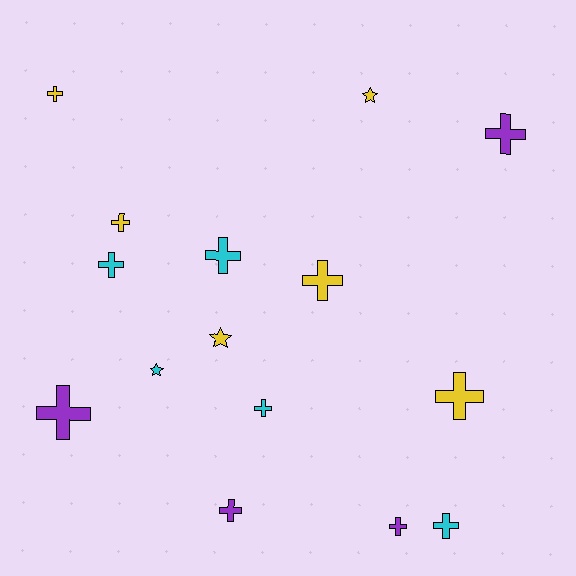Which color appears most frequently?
Yellow, with 6 objects.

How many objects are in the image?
There are 15 objects.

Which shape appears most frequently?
Cross, with 12 objects.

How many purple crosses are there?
There are 4 purple crosses.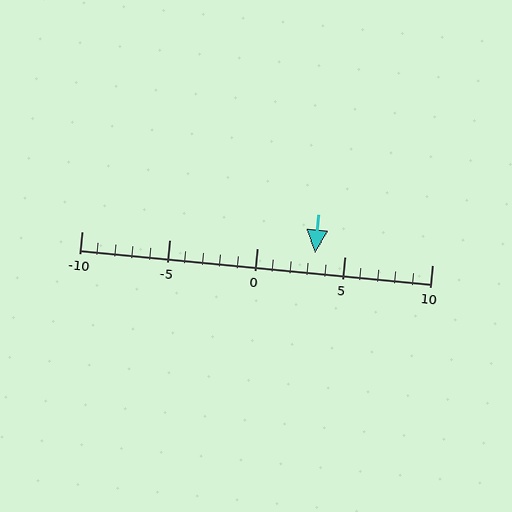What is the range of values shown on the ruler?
The ruler shows values from -10 to 10.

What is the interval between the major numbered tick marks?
The major tick marks are spaced 5 units apart.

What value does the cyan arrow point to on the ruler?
The cyan arrow points to approximately 3.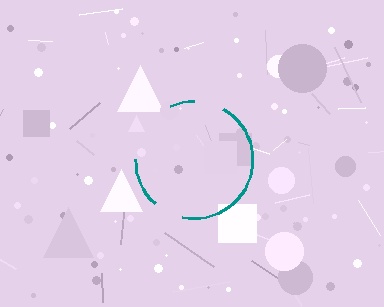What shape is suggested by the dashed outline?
The dashed outline suggests a circle.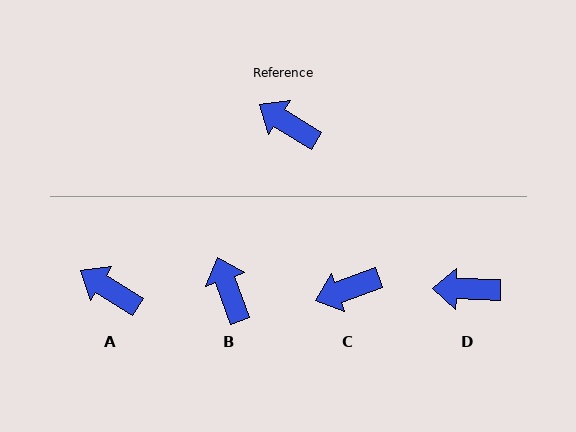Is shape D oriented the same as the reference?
No, it is off by about 31 degrees.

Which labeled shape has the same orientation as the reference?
A.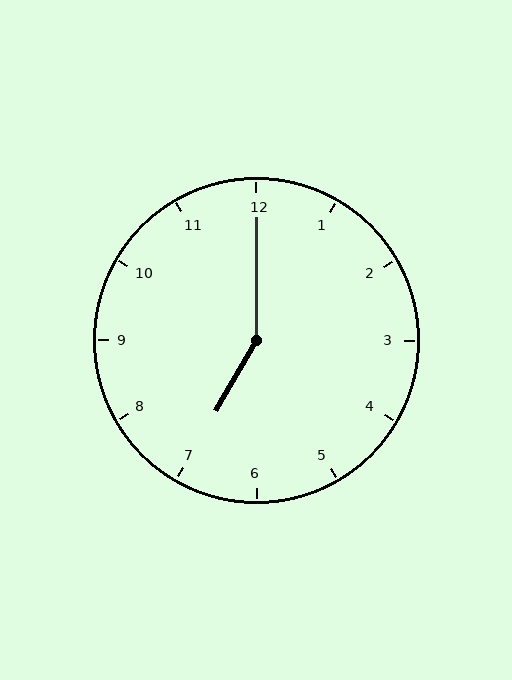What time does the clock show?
7:00.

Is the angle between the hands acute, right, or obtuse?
It is obtuse.